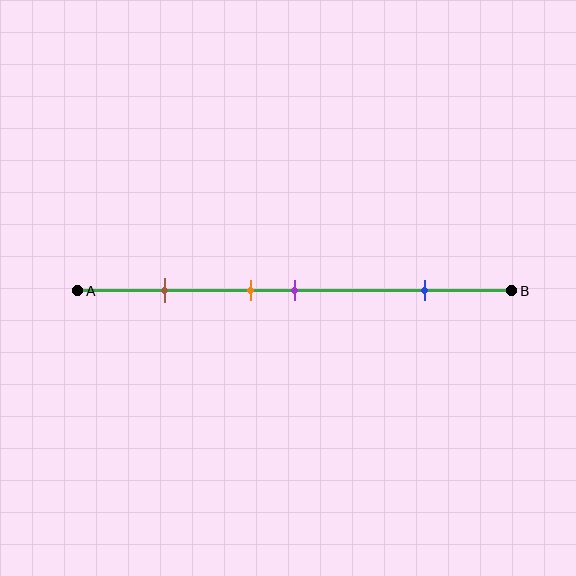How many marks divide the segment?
There are 4 marks dividing the segment.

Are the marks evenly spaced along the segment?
No, the marks are not evenly spaced.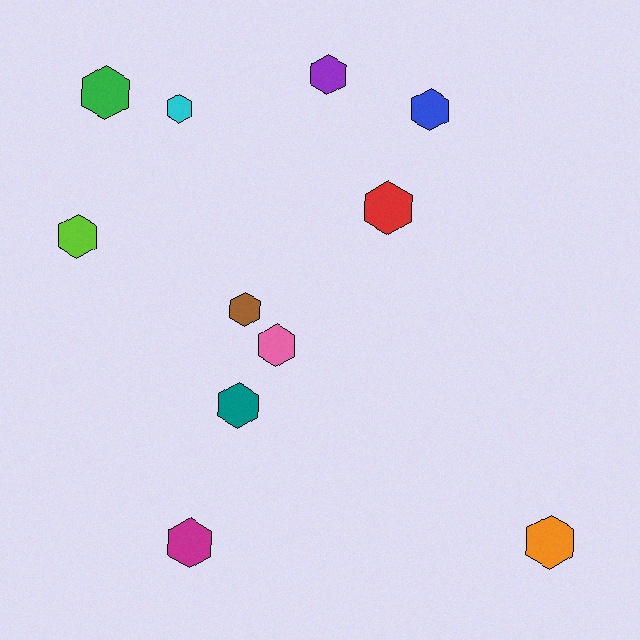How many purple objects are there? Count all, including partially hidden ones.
There is 1 purple object.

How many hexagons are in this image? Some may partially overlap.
There are 11 hexagons.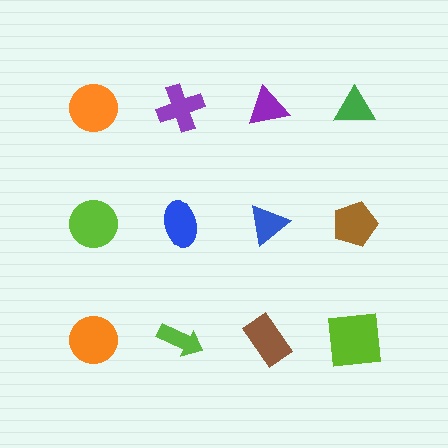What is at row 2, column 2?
A blue ellipse.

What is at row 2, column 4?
A brown pentagon.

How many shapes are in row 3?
4 shapes.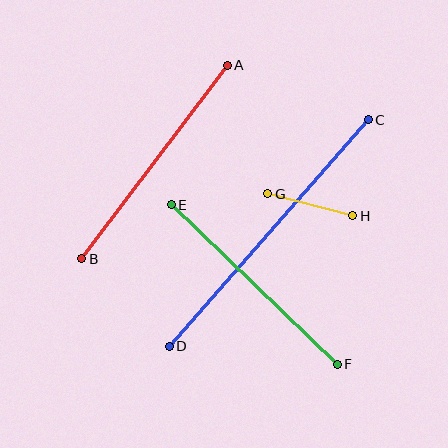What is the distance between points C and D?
The distance is approximately 302 pixels.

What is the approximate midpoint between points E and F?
The midpoint is at approximately (254, 284) pixels.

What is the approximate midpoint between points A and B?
The midpoint is at approximately (155, 162) pixels.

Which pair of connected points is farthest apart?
Points C and D are farthest apart.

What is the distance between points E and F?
The distance is approximately 230 pixels.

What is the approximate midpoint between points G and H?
The midpoint is at approximately (310, 205) pixels.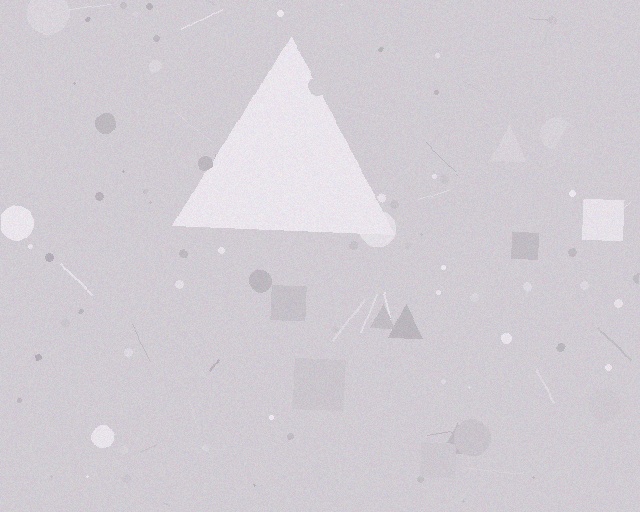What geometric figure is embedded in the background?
A triangle is embedded in the background.